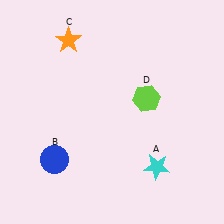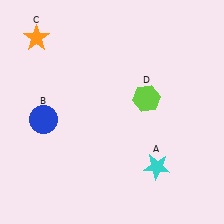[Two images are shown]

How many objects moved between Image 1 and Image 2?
2 objects moved between the two images.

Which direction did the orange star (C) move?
The orange star (C) moved left.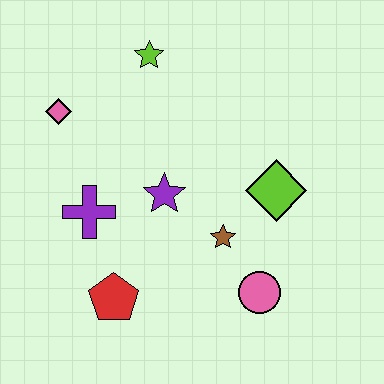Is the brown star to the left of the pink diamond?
No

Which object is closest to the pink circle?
The brown star is closest to the pink circle.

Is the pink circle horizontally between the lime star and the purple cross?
No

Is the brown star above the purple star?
No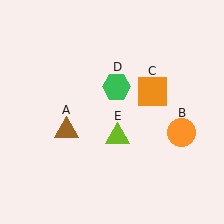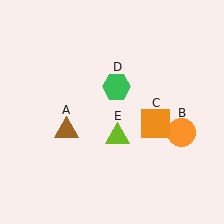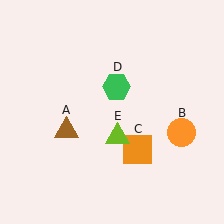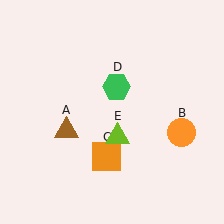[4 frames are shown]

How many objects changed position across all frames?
1 object changed position: orange square (object C).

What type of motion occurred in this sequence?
The orange square (object C) rotated clockwise around the center of the scene.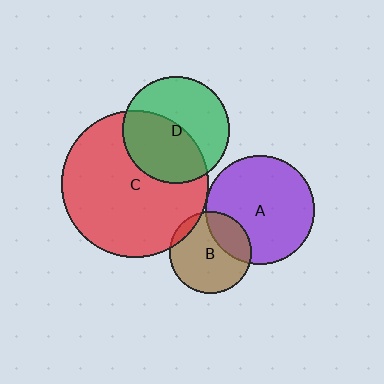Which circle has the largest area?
Circle C (red).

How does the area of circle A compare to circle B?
Approximately 1.8 times.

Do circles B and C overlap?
Yes.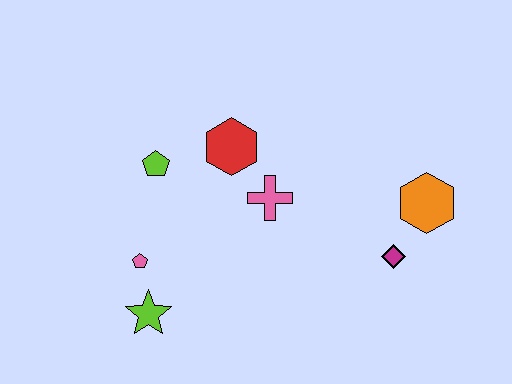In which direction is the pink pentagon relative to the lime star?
The pink pentagon is above the lime star.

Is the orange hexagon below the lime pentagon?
Yes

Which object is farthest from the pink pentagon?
The orange hexagon is farthest from the pink pentagon.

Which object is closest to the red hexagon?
The pink cross is closest to the red hexagon.